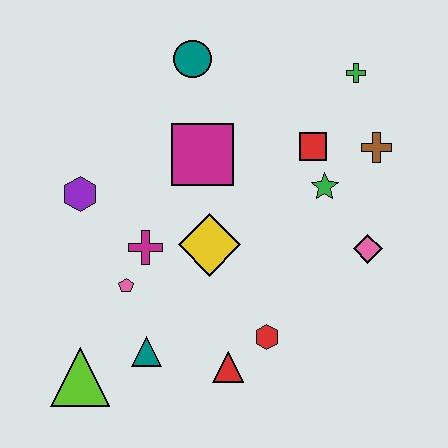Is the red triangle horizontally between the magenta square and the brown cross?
Yes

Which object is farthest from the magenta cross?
The green cross is farthest from the magenta cross.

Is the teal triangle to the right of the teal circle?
No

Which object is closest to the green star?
The red square is closest to the green star.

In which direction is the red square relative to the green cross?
The red square is below the green cross.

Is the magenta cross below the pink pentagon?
No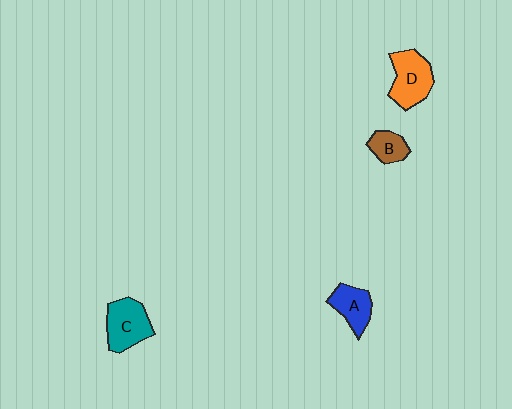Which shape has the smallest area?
Shape B (brown).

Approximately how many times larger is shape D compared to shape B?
Approximately 1.9 times.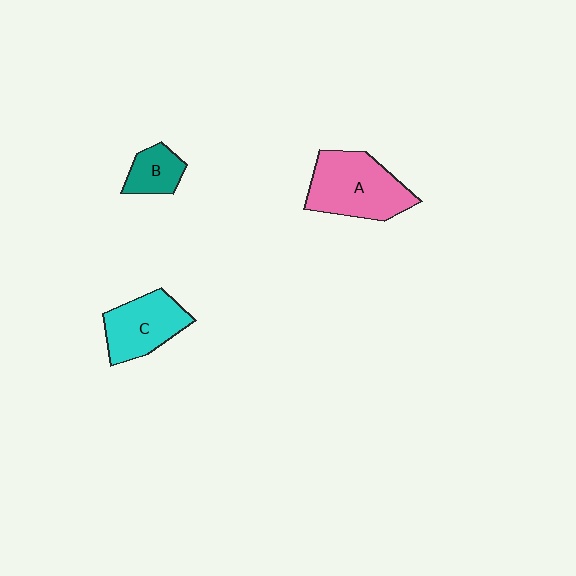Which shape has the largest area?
Shape A (pink).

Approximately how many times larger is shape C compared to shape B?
Approximately 1.8 times.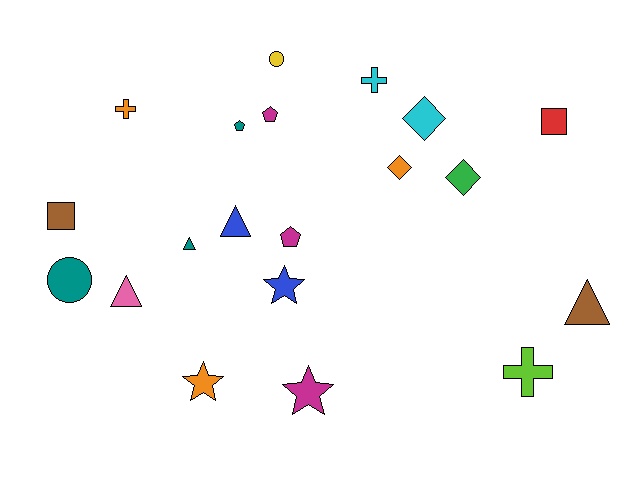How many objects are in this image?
There are 20 objects.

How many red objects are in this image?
There is 1 red object.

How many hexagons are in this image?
There are no hexagons.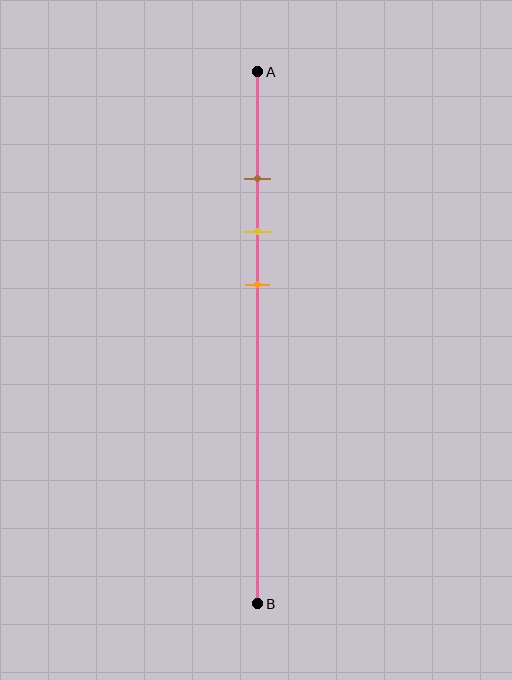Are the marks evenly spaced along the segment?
Yes, the marks are approximately evenly spaced.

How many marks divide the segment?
There are 3 marks dividing the segment.